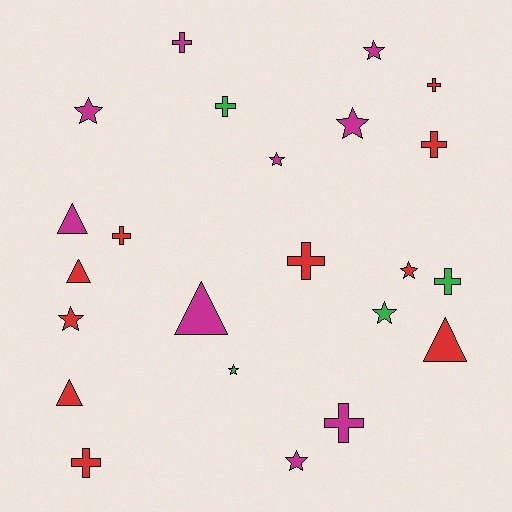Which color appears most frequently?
Red, with 10 objects.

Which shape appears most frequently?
Cross, with 9 objects.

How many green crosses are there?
There are 2 green crosses.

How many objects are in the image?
There are 23 objects.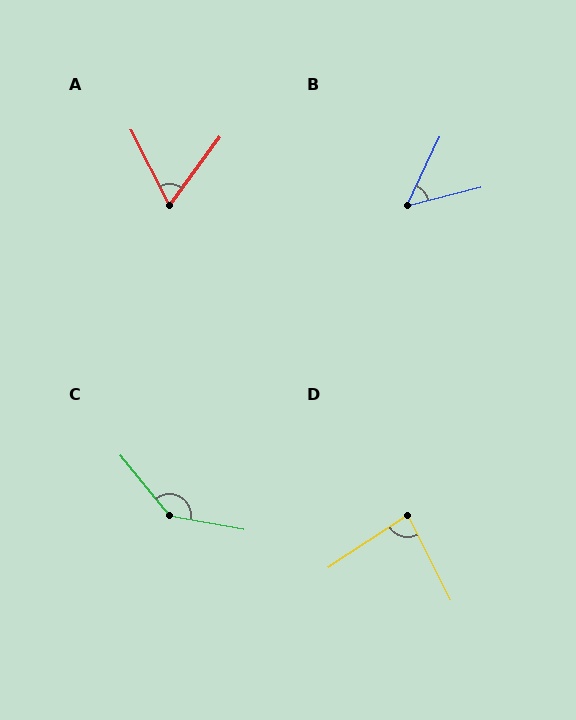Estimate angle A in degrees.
Approximately 63 degrees.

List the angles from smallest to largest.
B (50°), A (63°), D (83°), C (139°).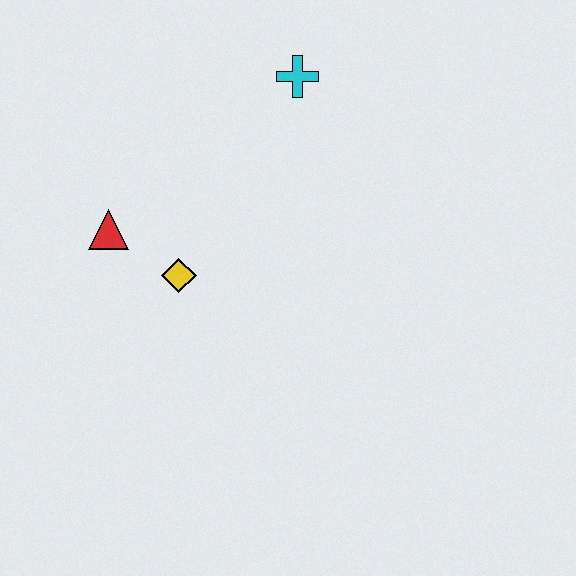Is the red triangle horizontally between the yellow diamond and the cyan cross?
No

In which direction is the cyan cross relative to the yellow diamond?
The cyan cross is above the yellow diamond.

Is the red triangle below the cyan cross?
Yes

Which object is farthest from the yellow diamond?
The cyan cross is farthest from the yellow diamond.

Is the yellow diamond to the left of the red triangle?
No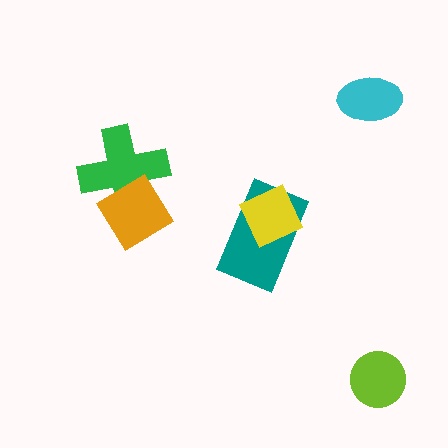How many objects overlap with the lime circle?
0 objects overlap with the lime circle.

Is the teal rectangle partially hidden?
Yes, it is partially covered by another shape.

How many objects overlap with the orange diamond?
1 object overlaps with the orange diamond.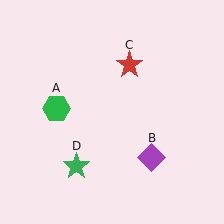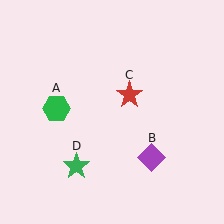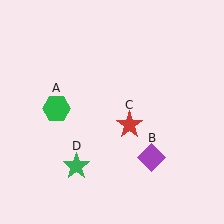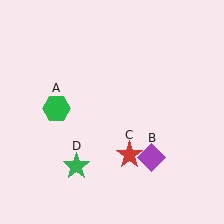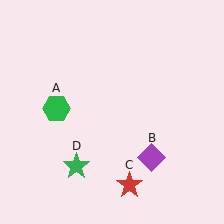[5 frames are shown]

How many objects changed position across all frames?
1 object changed position: red star (object C).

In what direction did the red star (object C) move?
The red star (object C) moved down.